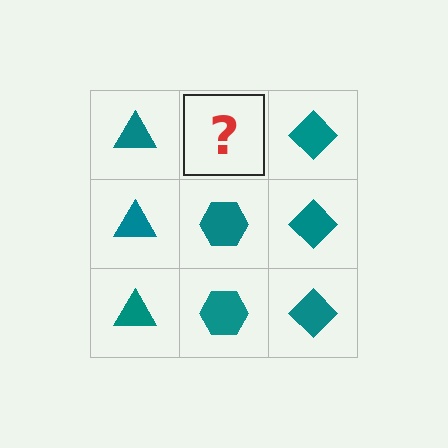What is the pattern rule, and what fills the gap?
The rule is that each column has a consistent shape. The gap should be filled with a teal hexagon.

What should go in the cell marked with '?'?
The missing cell should contain a teal hexagon.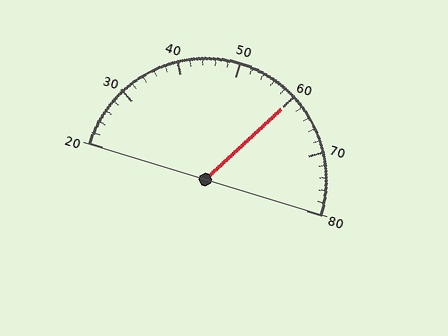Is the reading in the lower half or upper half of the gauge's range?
The reading is in the upper half of the range (20 to 80).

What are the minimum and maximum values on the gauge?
The gauge ranges from 20 to 80.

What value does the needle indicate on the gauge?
The needle indicates approximately 60.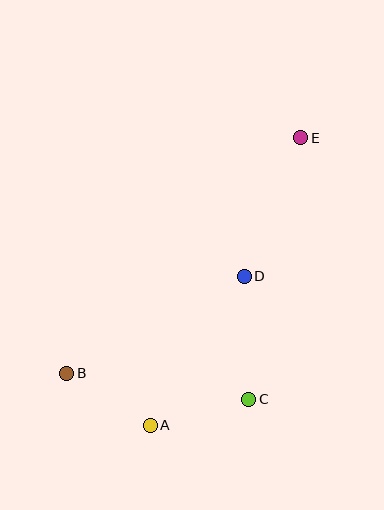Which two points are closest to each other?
Points A and B are closest to each other.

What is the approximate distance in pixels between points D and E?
The distance between D and E is approximately 150 pixels.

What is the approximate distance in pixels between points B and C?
The distance between B and C is approximately 184 pixels.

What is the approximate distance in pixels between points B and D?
The distance between B and D is approximately 202 pixels.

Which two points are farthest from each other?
Points B and E are farthest from each other.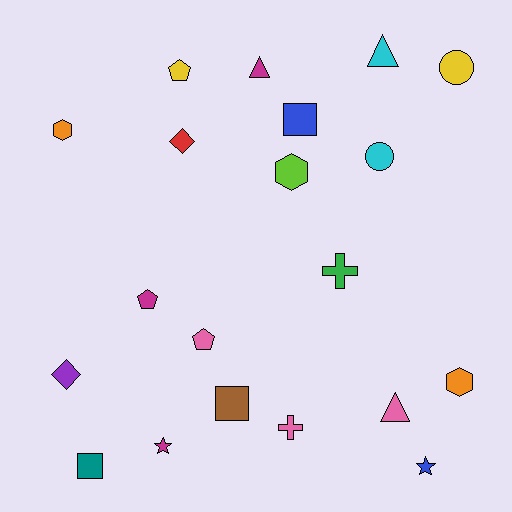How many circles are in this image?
There are 2 circles.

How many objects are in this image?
There are 20 objects.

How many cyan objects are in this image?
There are 2 cyan objects.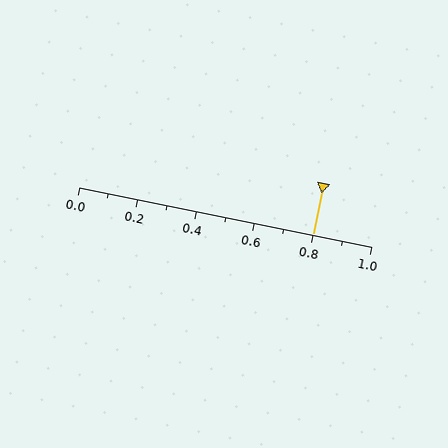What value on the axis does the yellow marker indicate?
The marker indicates approximately 0.8.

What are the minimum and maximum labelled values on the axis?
The axis runs from 0.0 to 1.0.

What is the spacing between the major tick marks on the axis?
The major ticks are spaced 0.2 apart.